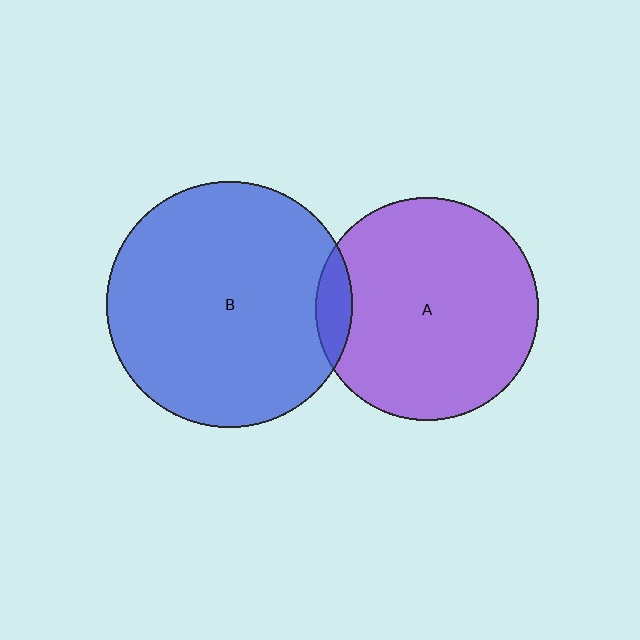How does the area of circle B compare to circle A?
Approximately 1.2 times.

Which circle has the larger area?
Circle B (blue).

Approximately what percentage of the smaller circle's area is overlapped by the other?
Approximately 10%.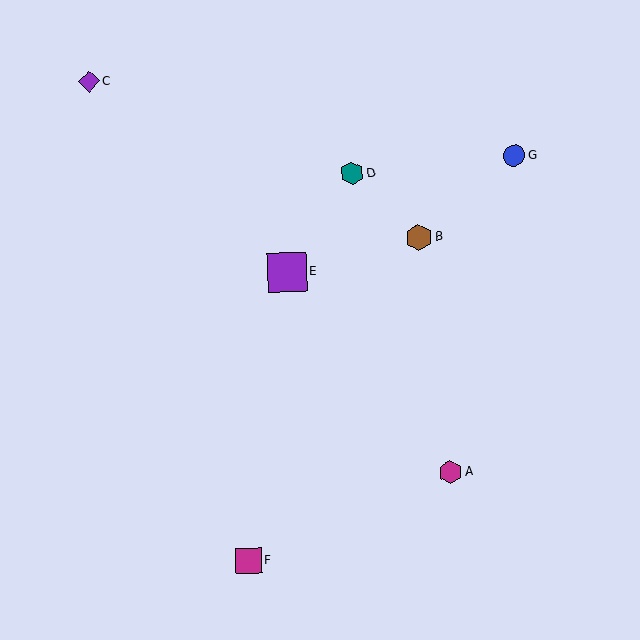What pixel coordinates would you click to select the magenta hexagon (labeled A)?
Click at (450, 472) to select the magenta hexagon A.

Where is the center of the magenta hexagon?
The center of the magenta hexagon is at (450, 472).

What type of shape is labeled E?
Shape E is a purple square.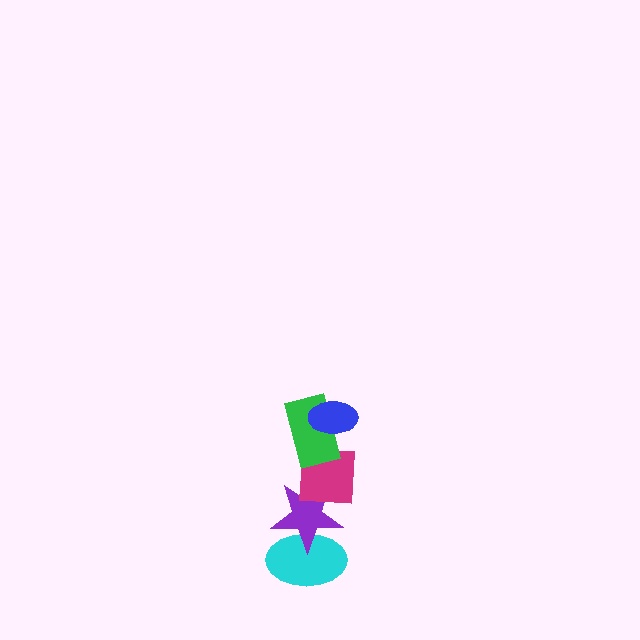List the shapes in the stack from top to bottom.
From top to bottom: the blue ellipse, the green rectangle, the magenta square, the purple star, the cyan ellipse.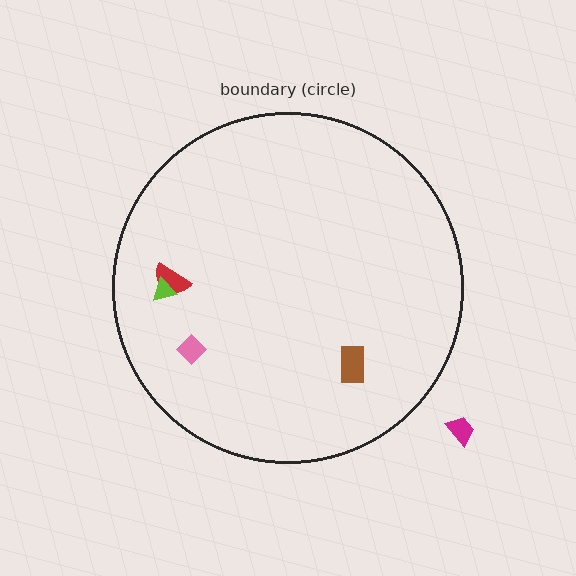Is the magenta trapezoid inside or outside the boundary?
Outside.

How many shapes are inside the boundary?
4 inside, 1 outside.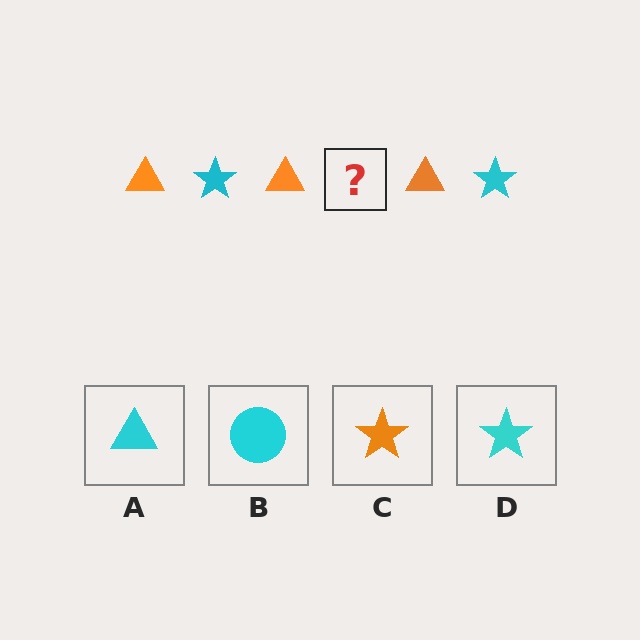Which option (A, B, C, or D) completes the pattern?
D.